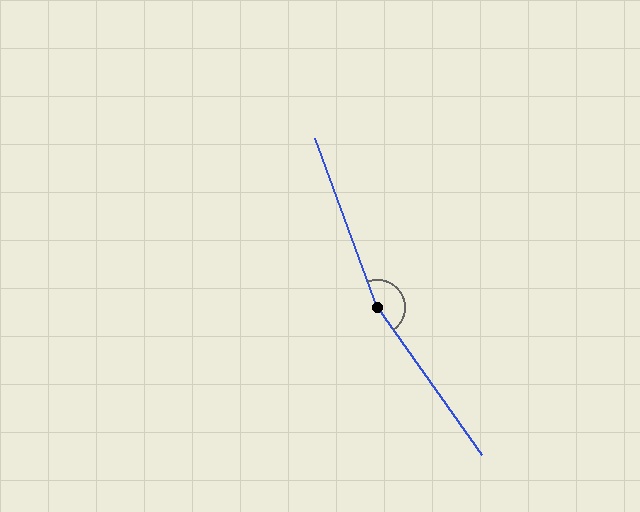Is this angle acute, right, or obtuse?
It is obtuse.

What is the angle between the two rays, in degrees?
Approximately 165 degrees.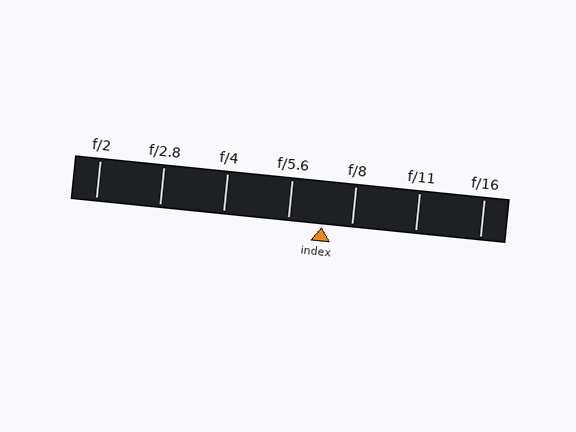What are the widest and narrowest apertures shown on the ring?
The widest aperture shown is f/2 and the narrowest is f/16.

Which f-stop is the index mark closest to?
The index mark is closest to f/8.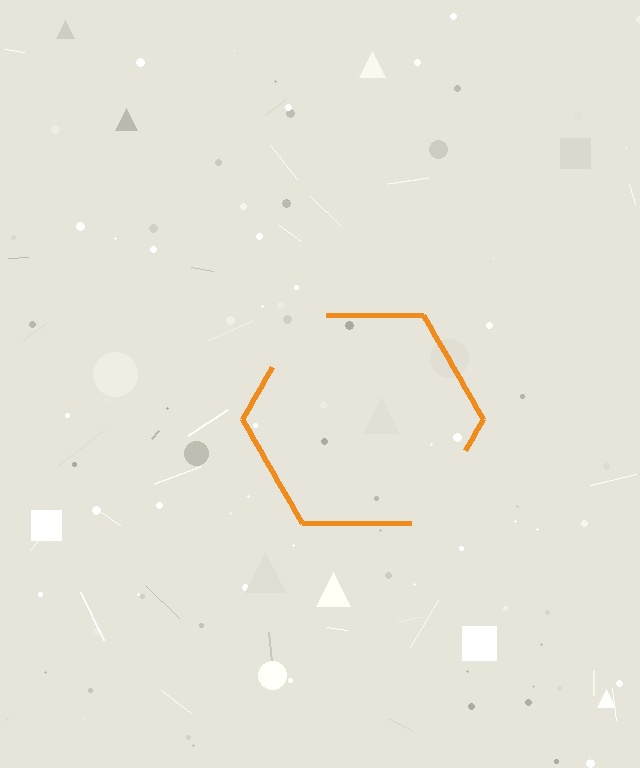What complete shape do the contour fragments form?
The contour fragments form a hexagon.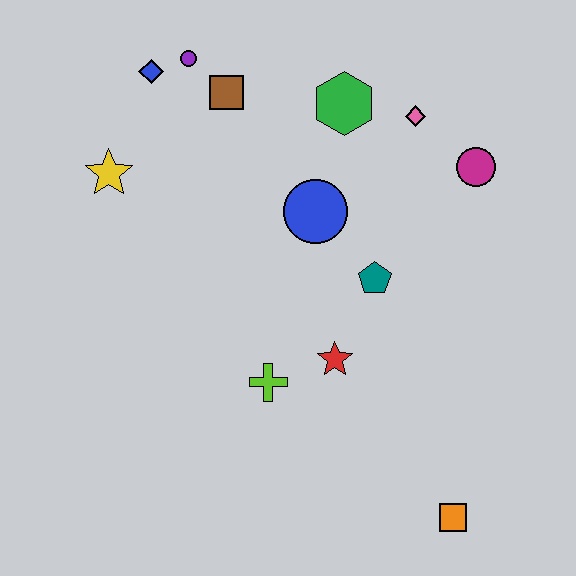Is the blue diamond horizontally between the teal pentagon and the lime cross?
No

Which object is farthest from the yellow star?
The orange square is farthest from the yellow star.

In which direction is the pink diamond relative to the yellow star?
The pink diamond is to the right of the yellow star.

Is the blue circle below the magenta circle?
Yes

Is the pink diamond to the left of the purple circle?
No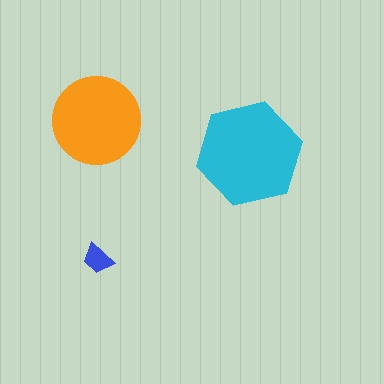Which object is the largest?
The cyan hexagon.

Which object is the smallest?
The blue trapezoid.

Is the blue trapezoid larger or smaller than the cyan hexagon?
Smaller.